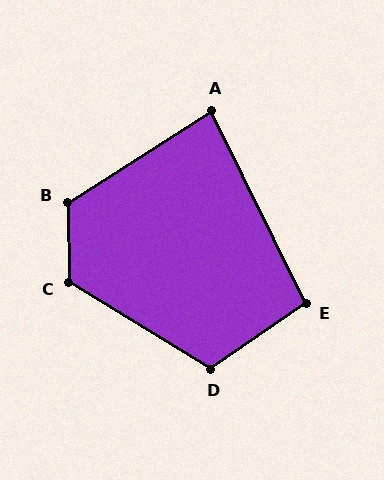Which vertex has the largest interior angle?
C, at approximately 123 degrees.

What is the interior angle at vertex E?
Approximately 98 degrees (obtuse).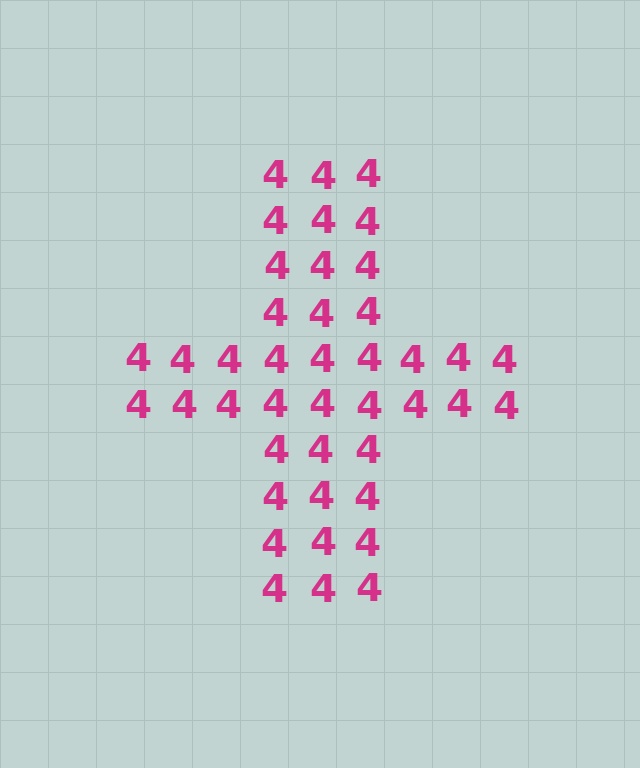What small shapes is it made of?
It is made of small digit 4's.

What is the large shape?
The large shape is a cross.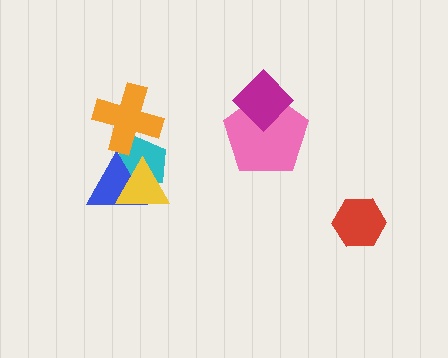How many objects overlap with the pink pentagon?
1 object overlaps with the pink pentagon.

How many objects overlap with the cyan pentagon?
3 objects overlap with the cyan pentagon.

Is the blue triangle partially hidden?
Yes, it is partially covered by another shape.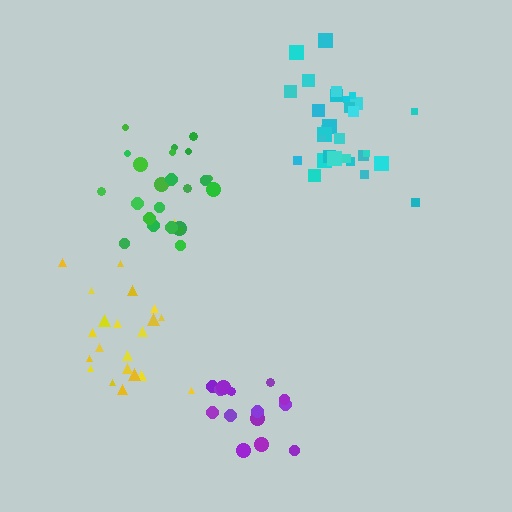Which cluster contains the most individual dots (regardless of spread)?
Cyan (32).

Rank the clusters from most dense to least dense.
cyan, purple, green, yellow.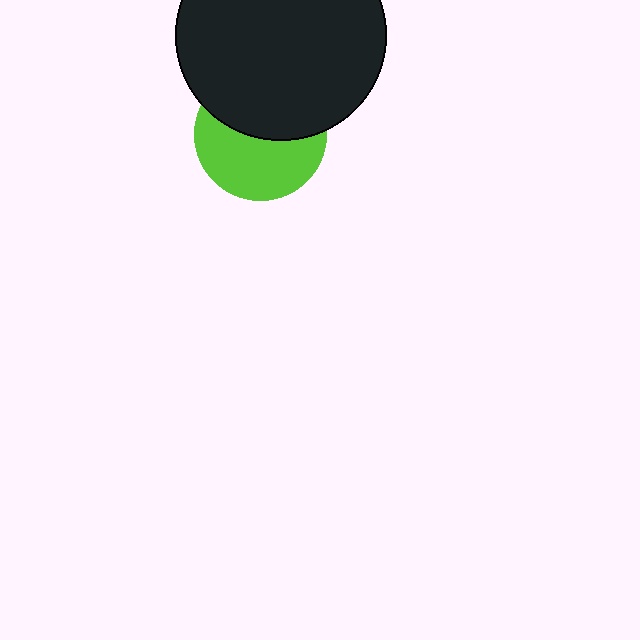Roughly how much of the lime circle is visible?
About half of it is visible (roughly 53%).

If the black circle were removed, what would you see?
You would see the complete lime circle.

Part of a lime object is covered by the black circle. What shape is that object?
It is a circle.